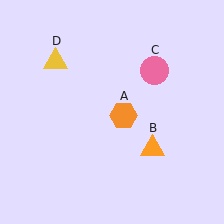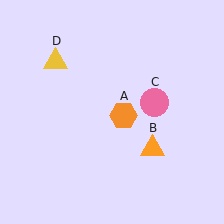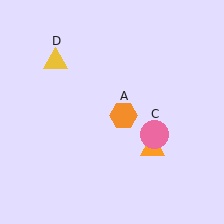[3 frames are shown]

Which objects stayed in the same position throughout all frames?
Orange hexagon (object A) and orange triangle (object B) and yellow triangle (object D) remained stationary.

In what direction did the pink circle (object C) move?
The pink circle (object C) moved down.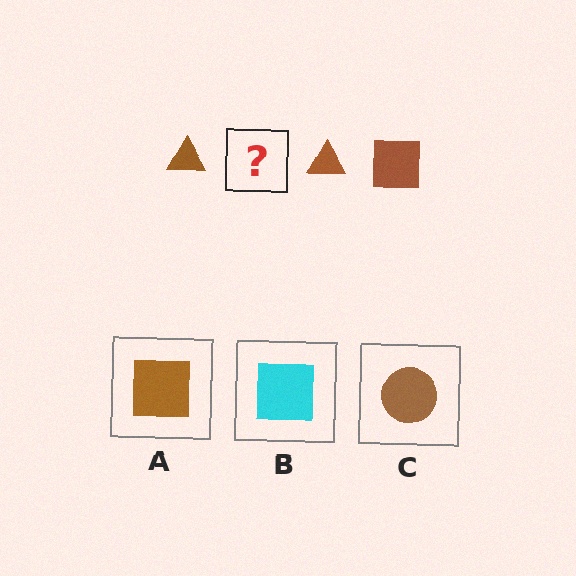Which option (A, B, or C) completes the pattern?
A.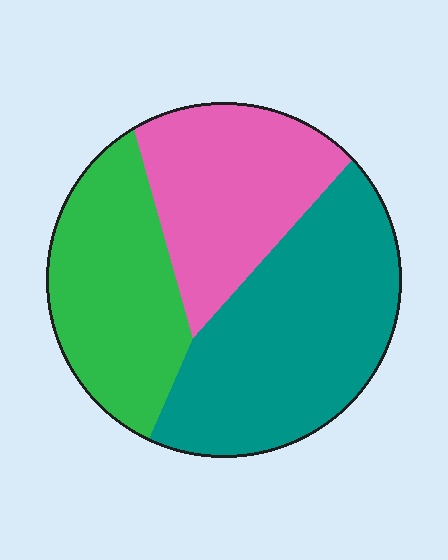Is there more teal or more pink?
Teal.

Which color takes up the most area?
Teal, at roughly 40%.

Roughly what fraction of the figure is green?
Green takes up between a quarter and a half of the figure.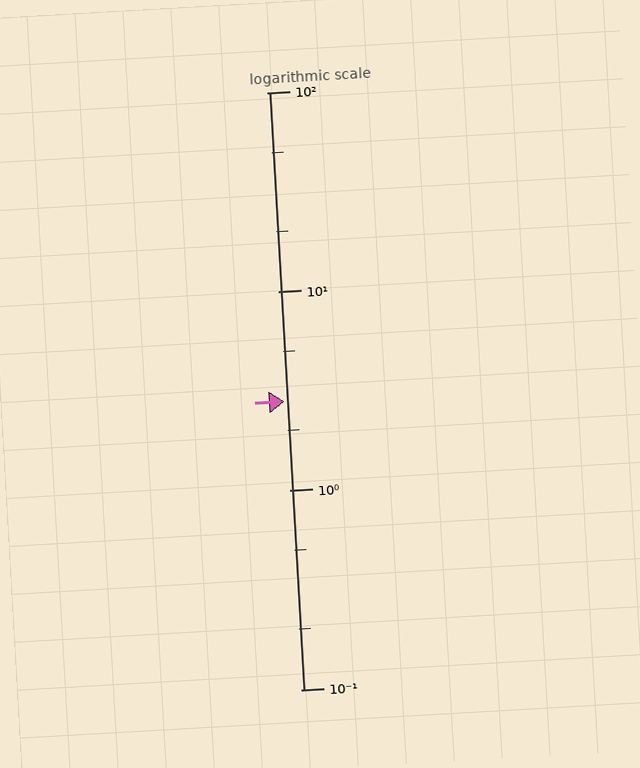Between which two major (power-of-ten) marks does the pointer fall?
The pointer is between 1 and 10.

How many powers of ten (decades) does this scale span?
The scale spans 3 decades, from 0.1 to 100.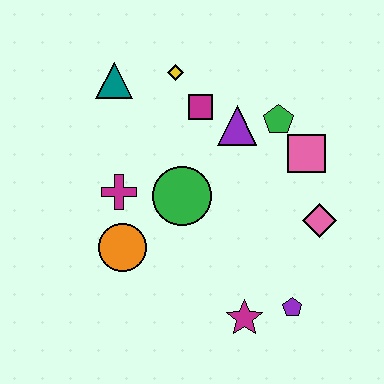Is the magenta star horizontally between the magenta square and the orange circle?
No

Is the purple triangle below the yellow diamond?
Yes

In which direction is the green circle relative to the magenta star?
The green circle is above the magenta star.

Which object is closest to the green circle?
The magenta cross is closest to the green circle.